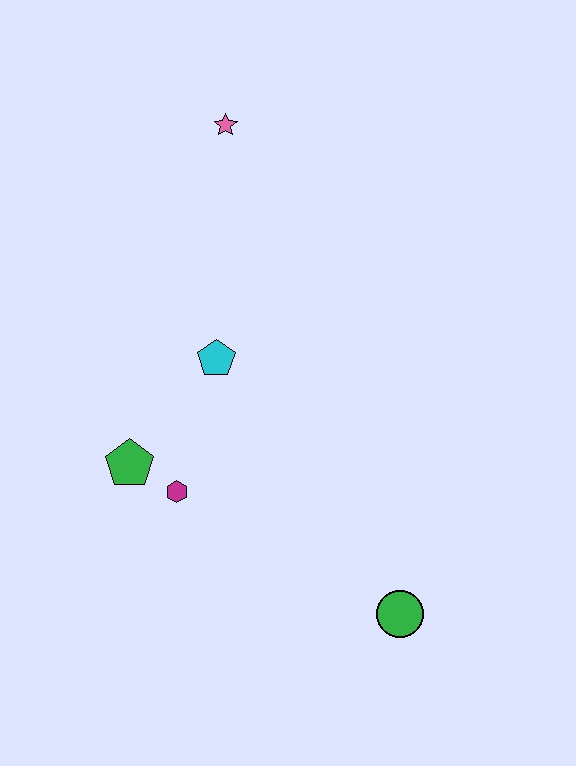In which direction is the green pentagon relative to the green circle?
The green pentagon is to the left of the green circle.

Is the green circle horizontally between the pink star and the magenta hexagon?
No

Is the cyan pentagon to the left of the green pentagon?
No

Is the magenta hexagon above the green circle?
Yes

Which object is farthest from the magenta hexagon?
The pink star is farthest from the magenta hexagon.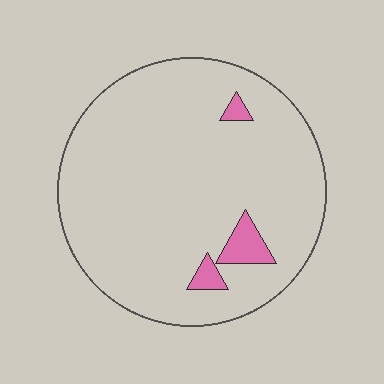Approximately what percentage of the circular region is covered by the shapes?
Approximately 5%.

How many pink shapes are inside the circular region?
3.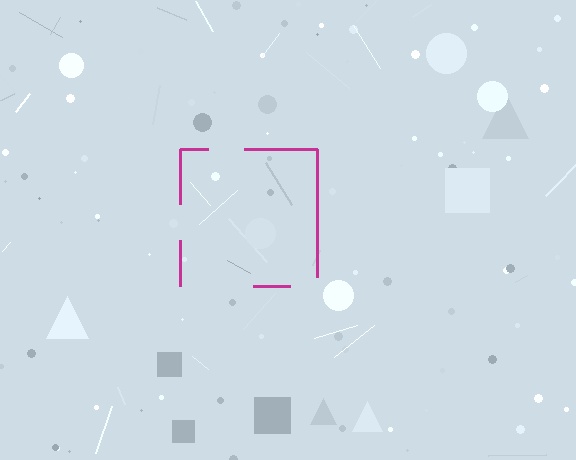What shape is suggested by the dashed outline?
The dashed outline suggests a square.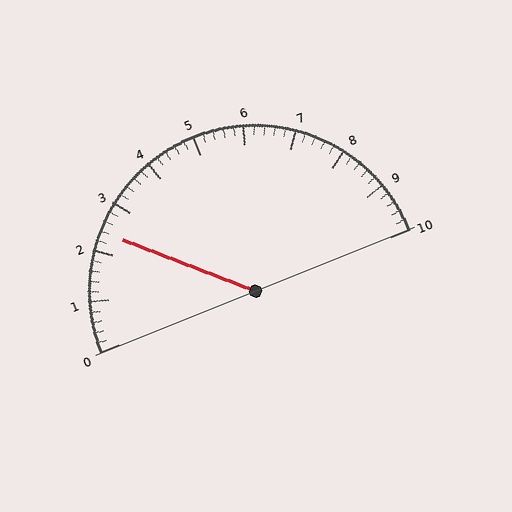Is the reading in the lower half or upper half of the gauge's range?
The reading is in the lower half of the range (0 to 10).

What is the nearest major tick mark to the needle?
The nearest major tick mark is 2.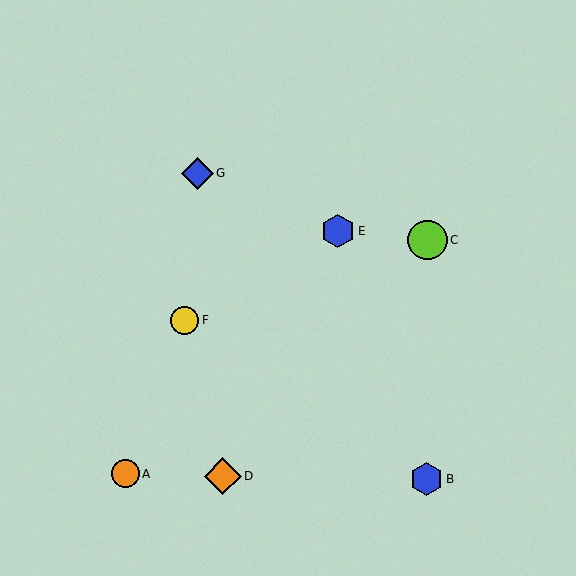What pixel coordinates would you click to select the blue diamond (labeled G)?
Click at (197, 173) to select the blue diamond G.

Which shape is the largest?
The lime circle (labeled C) is the largest.